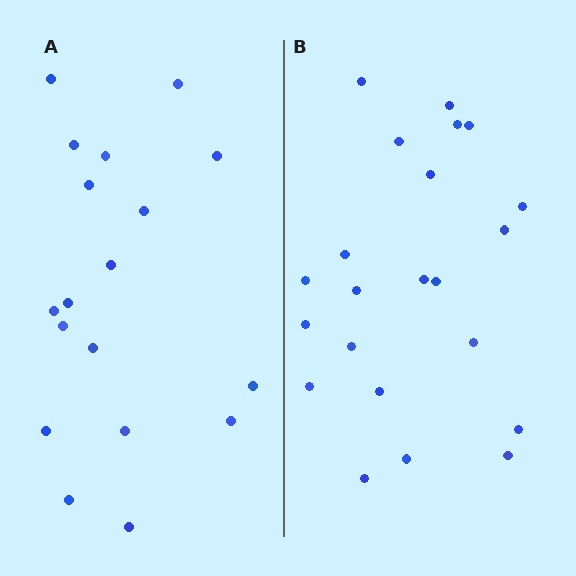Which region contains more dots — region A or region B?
Region B (the right region) has more dots.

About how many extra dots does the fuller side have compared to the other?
Region B has about 4 more dots than region A.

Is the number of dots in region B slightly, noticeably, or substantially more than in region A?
Region B has only slightly more — the two regions are fairly close. The ratio is roughly 1.2 to 1.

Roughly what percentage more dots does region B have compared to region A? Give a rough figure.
About 20% more.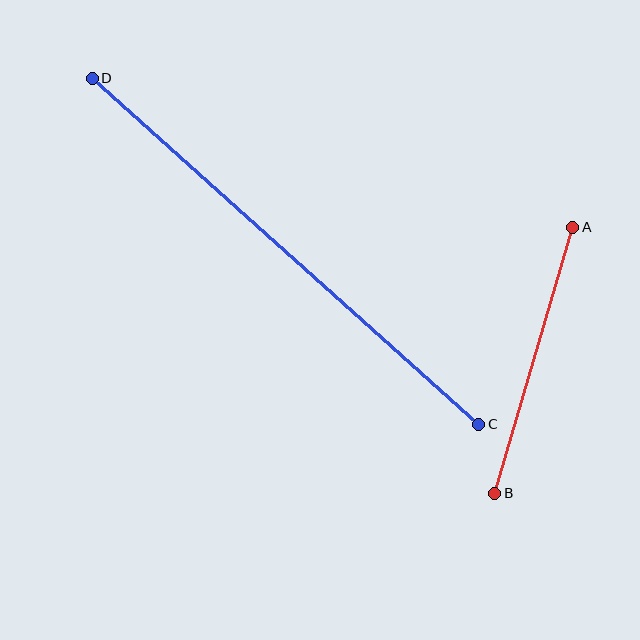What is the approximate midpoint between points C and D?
The midpoint is at approximately (286, 251) pixels.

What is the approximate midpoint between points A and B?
The midpoint is at approximately (534, 360) pixels.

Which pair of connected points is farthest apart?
Points C and D are farthest apart.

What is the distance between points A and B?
The distance is approximately 277 pixels.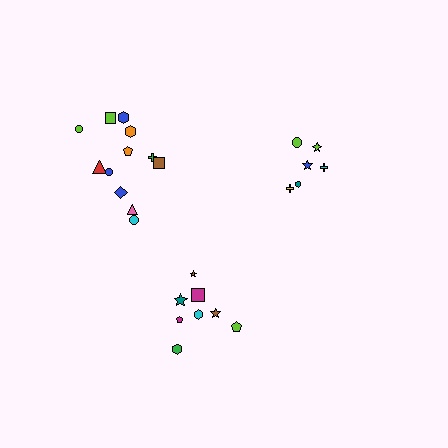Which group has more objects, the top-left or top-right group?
The top-left group.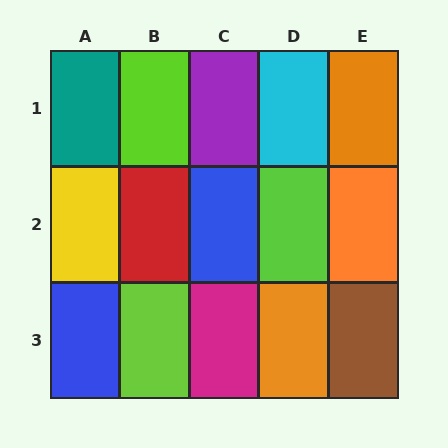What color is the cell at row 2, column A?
Yellow.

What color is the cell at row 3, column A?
Blue.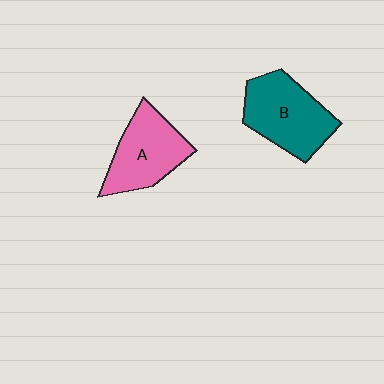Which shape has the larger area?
Shape B (teal).